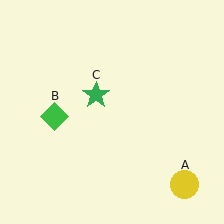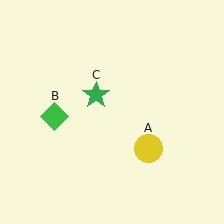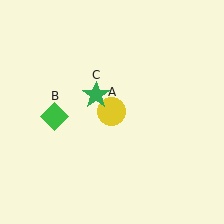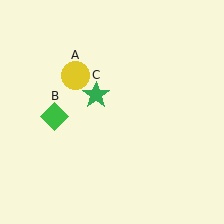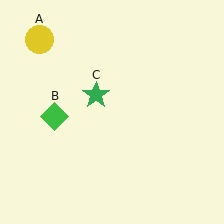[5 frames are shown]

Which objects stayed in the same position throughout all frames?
Green diamond (object B) and green star (object C) remained stationary.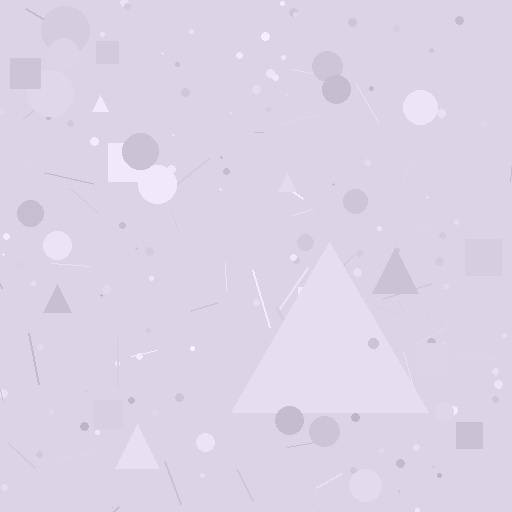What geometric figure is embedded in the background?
A triangle is embedded in the background.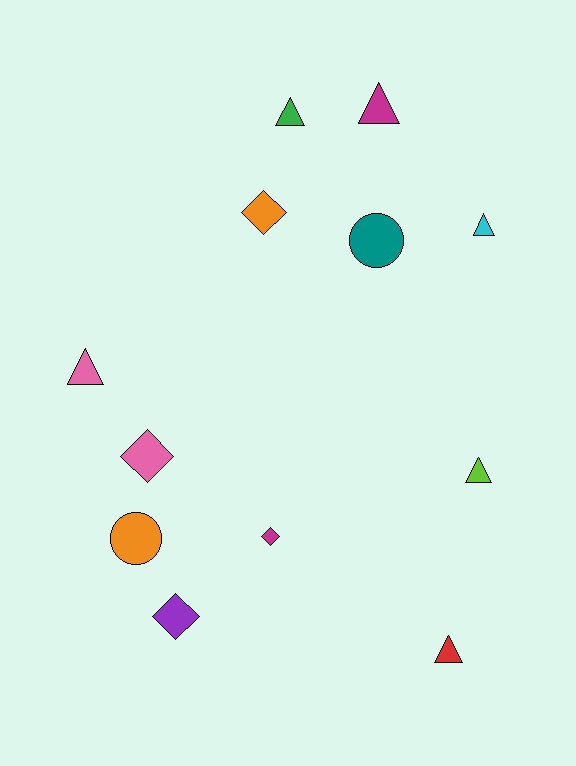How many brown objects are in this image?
There are no brown objects.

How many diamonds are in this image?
There are 4 diamonds.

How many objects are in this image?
There are 12 objects.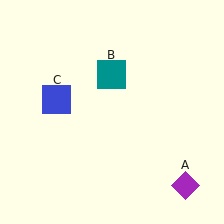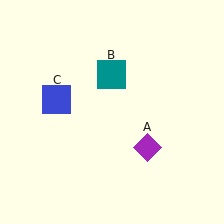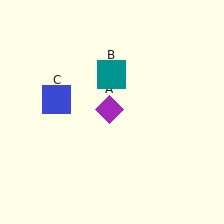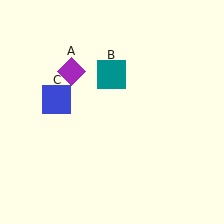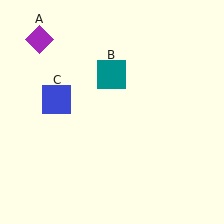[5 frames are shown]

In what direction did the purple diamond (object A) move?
The purple diamond (object A) moved up and to the left.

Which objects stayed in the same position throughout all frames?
Teal square (object B) and blue square (object C) remained stationary.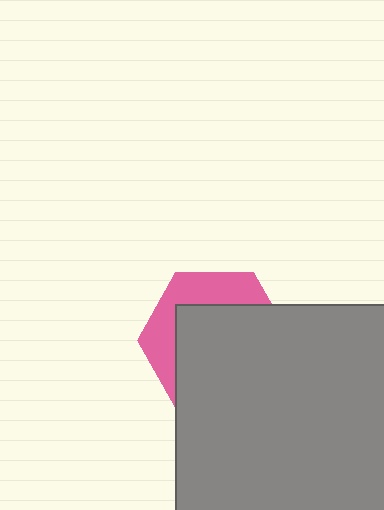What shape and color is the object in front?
The object in front is a gray square.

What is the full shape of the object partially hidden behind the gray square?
The partially hidden object is a pink hexagon.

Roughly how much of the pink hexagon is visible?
A small part of it is visible (roughly 34%).